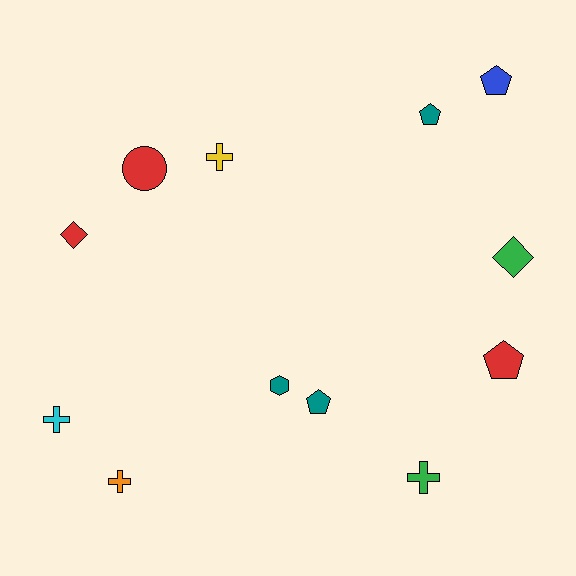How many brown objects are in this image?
There are no brown objects.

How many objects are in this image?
There are 12 objects.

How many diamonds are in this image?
There are 2 diamonds.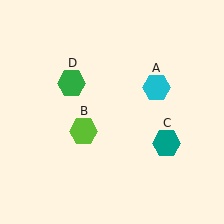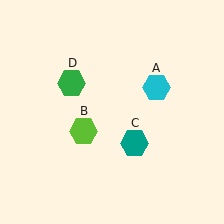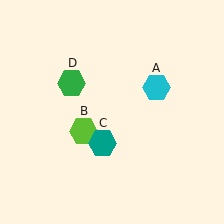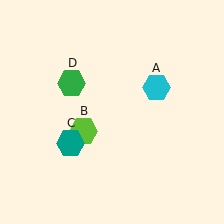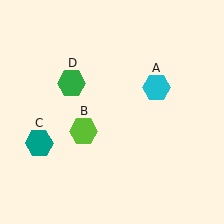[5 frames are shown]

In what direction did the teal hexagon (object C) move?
The teal hexagon (object C) moved left.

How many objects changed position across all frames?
1 object changed position: teal hexagon (object C).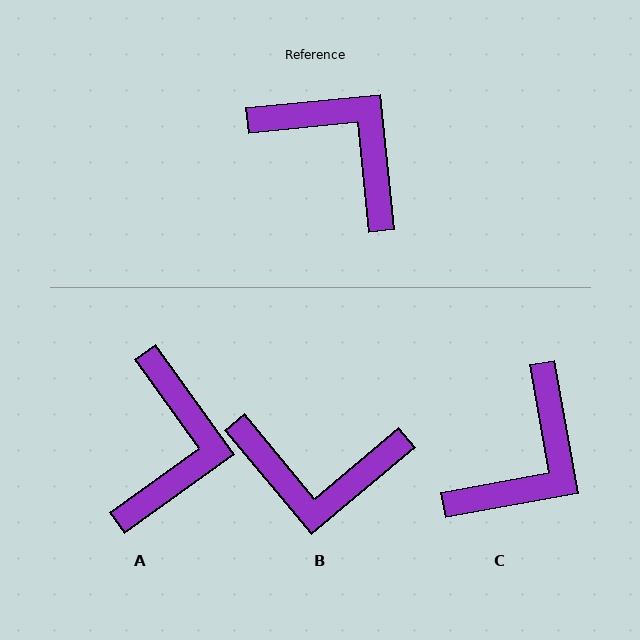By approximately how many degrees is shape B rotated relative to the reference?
Approximately 146 degrees clockwise.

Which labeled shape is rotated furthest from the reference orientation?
B, about 146 degrees away.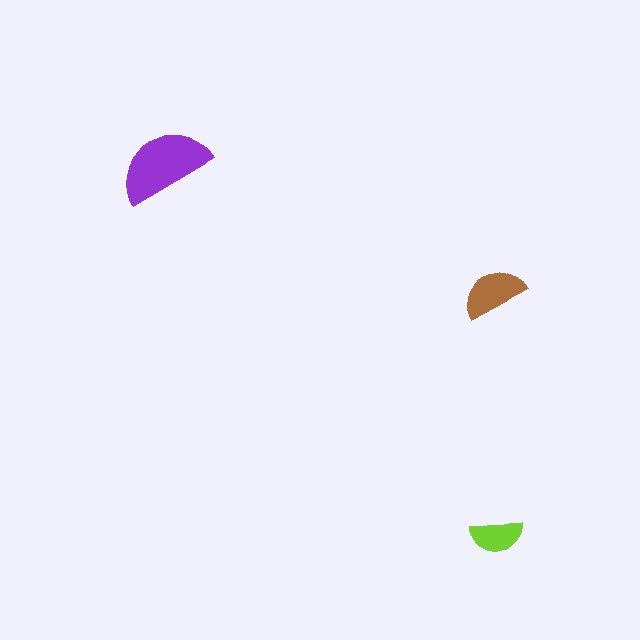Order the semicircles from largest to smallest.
the purple one, the brown one, the lime one.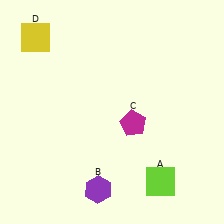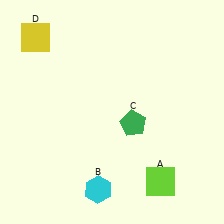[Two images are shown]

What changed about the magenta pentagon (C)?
In Image 1, C is magenta. In Image 2, it changed to green.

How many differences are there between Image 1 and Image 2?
There are 2 differences between the two images.